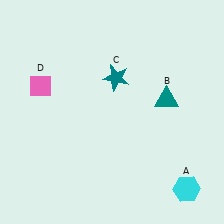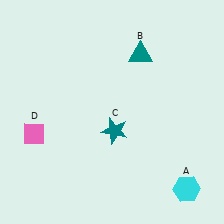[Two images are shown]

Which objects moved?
The objects that moved are: the teal triangle (B), the teal star (C), the pink diamond (D).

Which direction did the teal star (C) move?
The teal star (C) moved down.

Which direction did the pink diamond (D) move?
The pink diamond (D) moved down.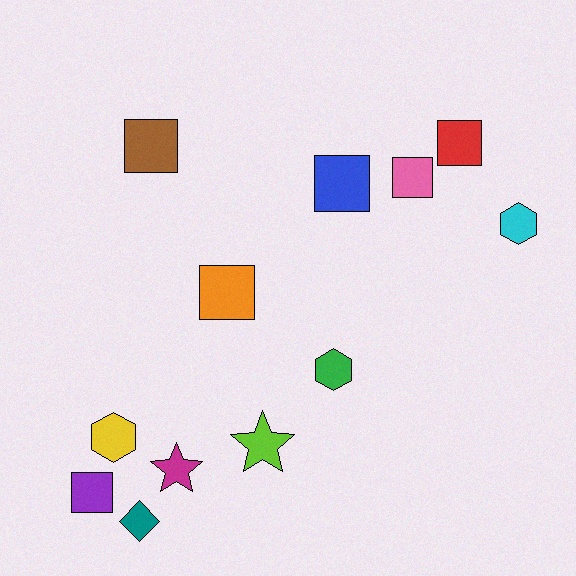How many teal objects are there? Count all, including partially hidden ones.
There is 1 teal object.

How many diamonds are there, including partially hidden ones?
There is 1 diamond.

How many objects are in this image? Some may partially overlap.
There are 12 objects.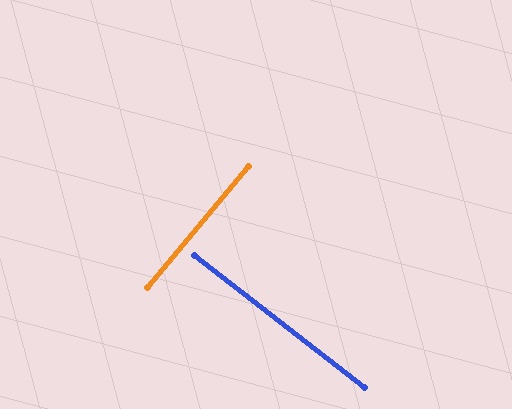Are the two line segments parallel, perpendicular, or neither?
Perpendicular — they meet at approximately 88°.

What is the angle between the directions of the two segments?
Approximately 88 degrees.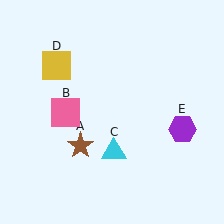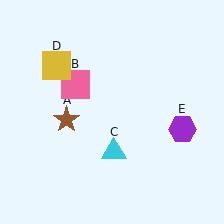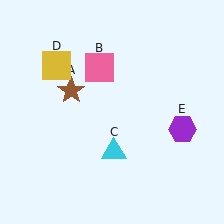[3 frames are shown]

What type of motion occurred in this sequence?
The brown star (object A), pink square (object B) rotated clockwise around the center of the scene.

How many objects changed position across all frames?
2 objects changed position: brown star (object A), pink square (object B).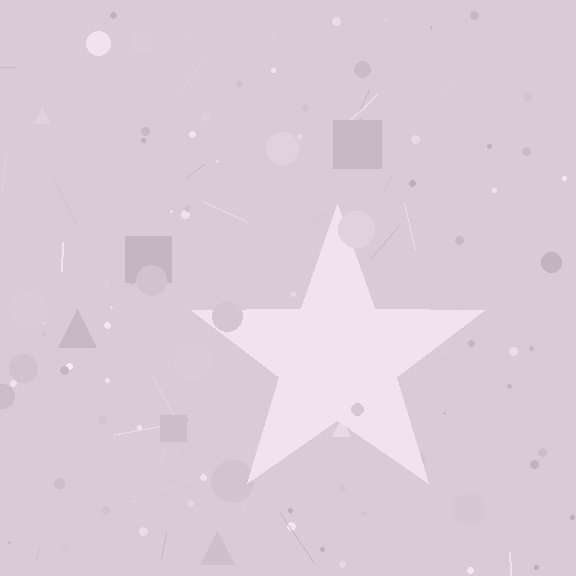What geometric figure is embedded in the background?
A star is embedded in the background.